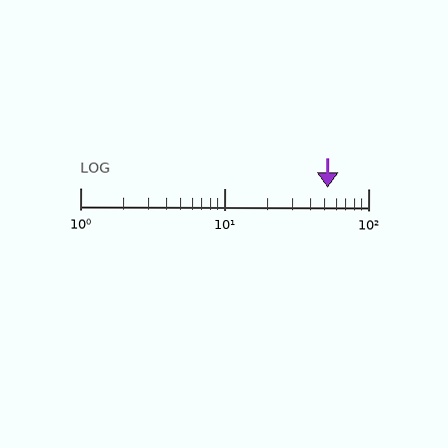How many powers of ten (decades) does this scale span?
The scale spans 2 decades, from 1 to 100.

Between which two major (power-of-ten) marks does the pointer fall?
The pointer is between 10 and 100.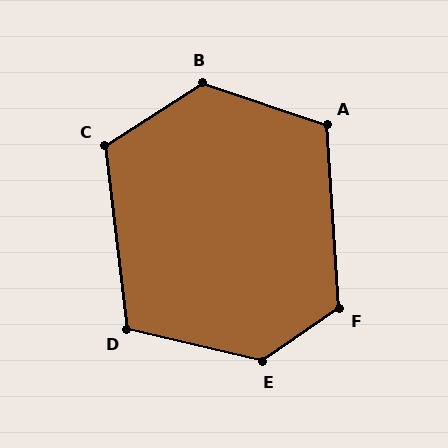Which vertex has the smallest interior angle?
D, at approximately 110 degrees.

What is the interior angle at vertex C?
Approximately 116 degrees (obtuse).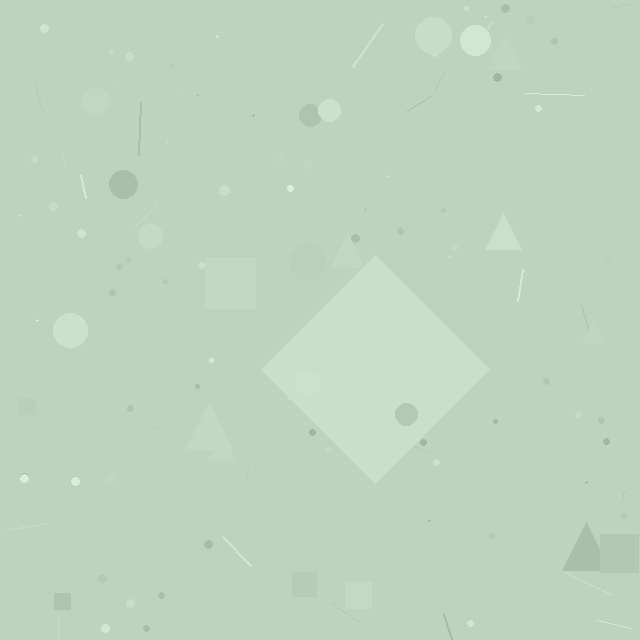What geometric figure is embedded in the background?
A diamond is embedded in the background.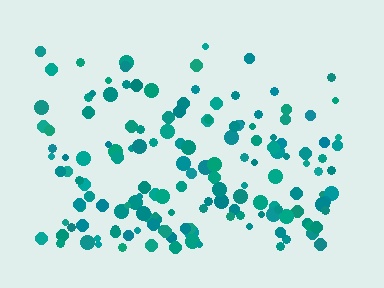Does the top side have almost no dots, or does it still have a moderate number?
Still a moderate number, just noticeably fewer than the bottom.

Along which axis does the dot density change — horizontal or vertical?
Vertical.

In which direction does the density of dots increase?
From top to bottom, with the bottom side densest.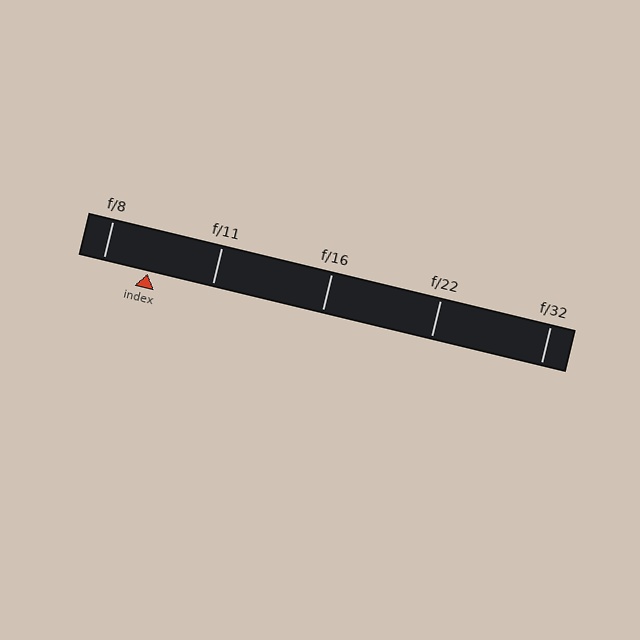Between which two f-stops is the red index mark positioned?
The index mark is between f/8 and f/11.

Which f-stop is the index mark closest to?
The index mark is closest to f/8.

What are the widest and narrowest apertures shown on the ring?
The widest aperture shown is f/8 and the narrowest is f/32.